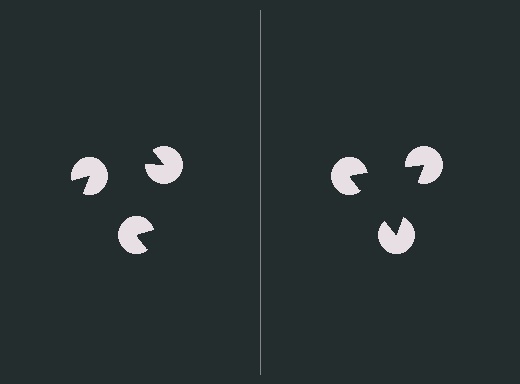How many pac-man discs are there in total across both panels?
6 — 3 on each side.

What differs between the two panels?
The pac-man discs are positioned identically on both sides; only the wedge orientations differ. On the right they align to a triangle; on the left they are misaligned.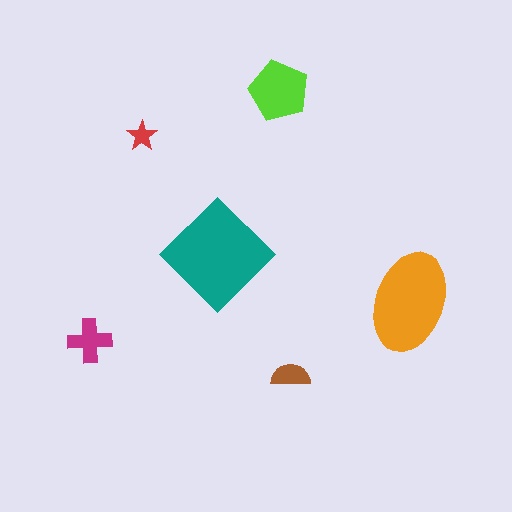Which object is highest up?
The lime pentagon is topmost.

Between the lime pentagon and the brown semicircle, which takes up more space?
The lime pentagon.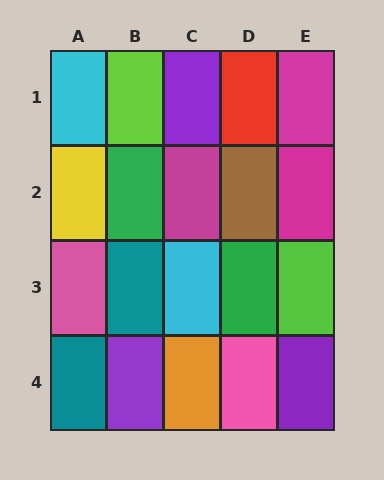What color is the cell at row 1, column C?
Purple.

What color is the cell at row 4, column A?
Teal.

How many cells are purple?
3 cells are purple.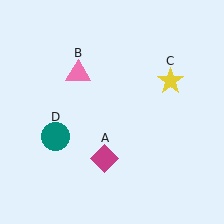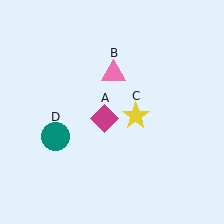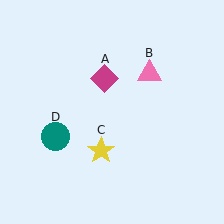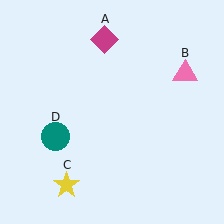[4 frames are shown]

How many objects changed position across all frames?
3 objects changed position: magenta diamond (object A), pink triangle (object B), yellow star (object C).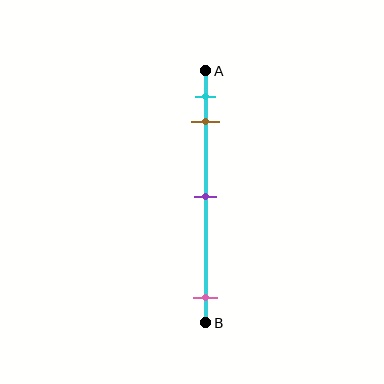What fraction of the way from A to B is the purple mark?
The purple mark is approximately 50% (0.5) of the way from A to B.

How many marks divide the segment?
There are 4 marks dividing the segment.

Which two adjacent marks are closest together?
The cyan and brown marks are the closest adjacent pair.